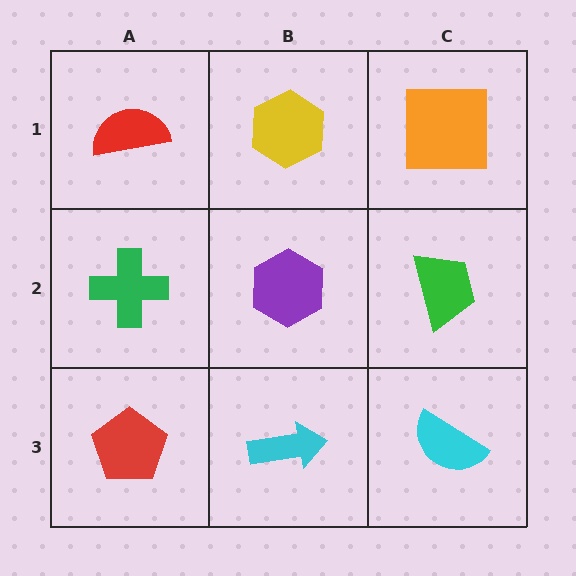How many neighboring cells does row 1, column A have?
2.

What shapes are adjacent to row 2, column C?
An orange square (row 1, column C), a cyan semicircle (row 3, column C), a purple hexagon (row 2, column B).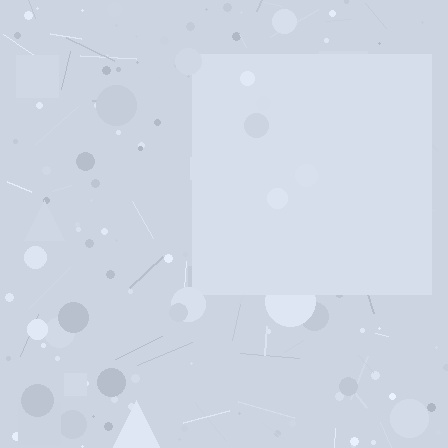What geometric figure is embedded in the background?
A square is embedded in the background.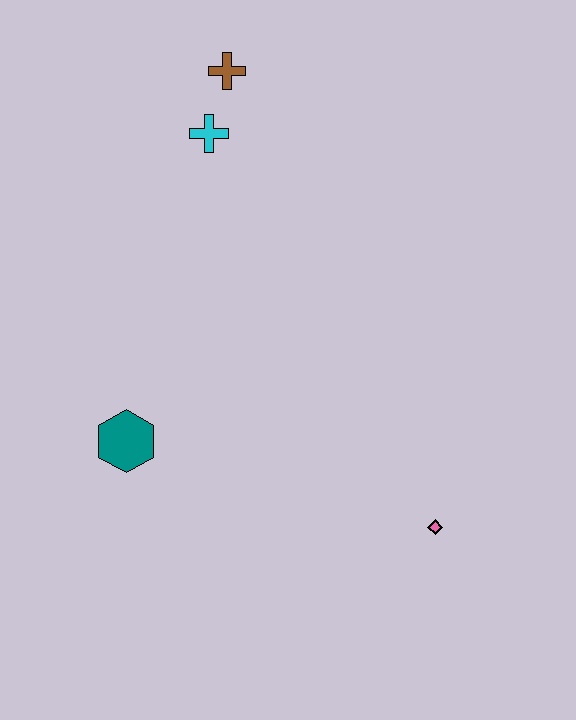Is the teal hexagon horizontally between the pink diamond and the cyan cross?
No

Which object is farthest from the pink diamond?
The brown cross is farthest from the pink diamond.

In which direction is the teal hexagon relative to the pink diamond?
The teal hexagon is to the left of the pink diamond.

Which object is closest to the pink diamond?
The teal hexagon is closest to the pink diamond.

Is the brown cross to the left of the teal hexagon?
No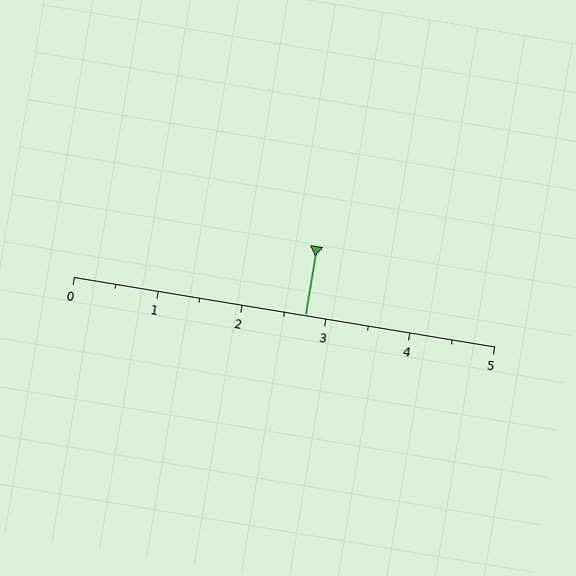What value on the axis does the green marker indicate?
The marker indicates approximately 2.8.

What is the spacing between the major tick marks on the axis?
The major ticks are spaced 1 apart.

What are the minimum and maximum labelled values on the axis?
The axis runs from 0 to 5.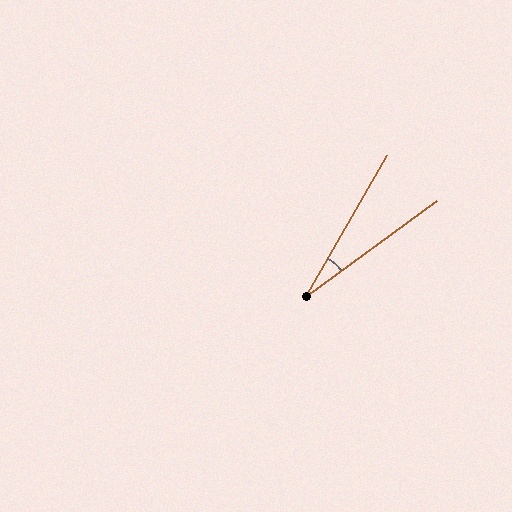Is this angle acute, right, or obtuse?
It is acute.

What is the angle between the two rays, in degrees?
Approximately 24 degrees.